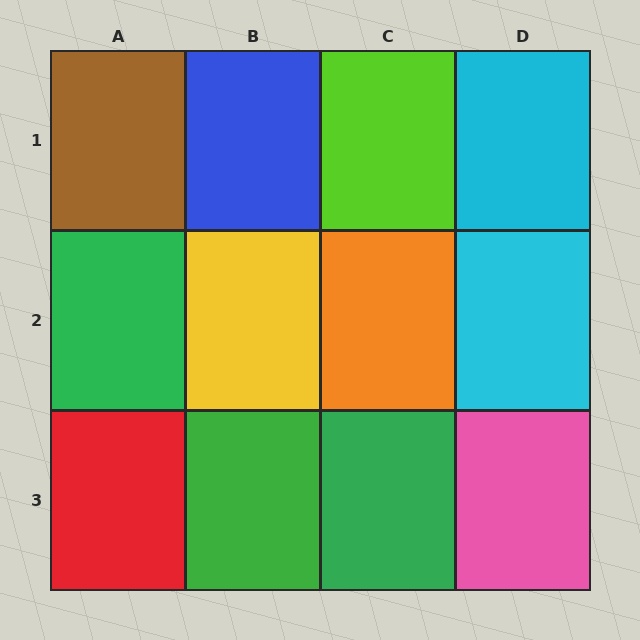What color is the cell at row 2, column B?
Yellow.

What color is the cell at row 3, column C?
Green.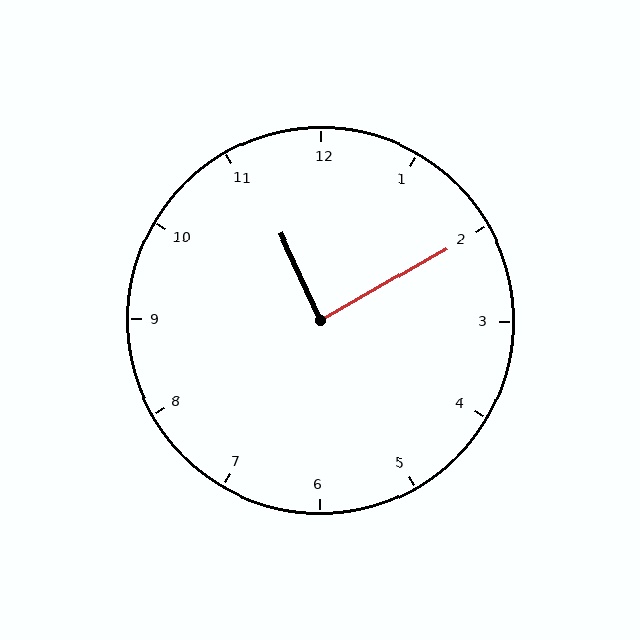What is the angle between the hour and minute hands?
Approximately 85 degrees.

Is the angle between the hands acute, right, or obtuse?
It is right.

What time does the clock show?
11:10.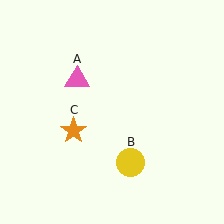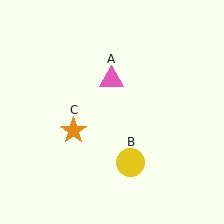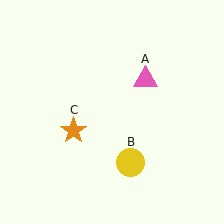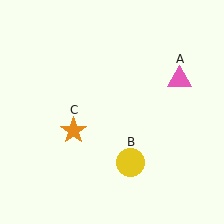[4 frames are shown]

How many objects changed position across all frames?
1 object changed position: pink triangle (object A).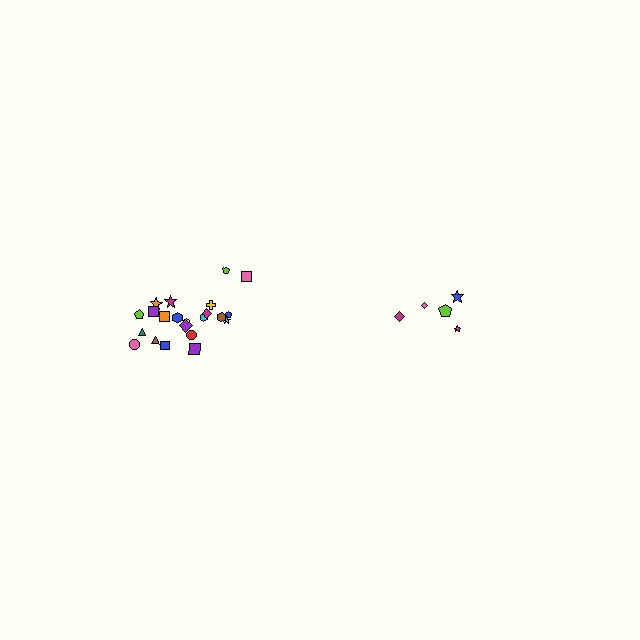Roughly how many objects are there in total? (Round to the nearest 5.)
Roughly 25 objects in total.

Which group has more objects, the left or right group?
The left group.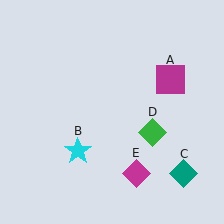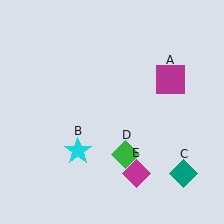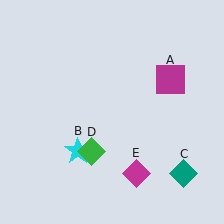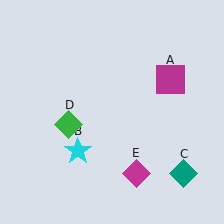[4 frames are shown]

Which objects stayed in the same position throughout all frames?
Magenta square (object A) and cyan star (object B) and teal diamond (object C) and magenta diamond (object E) remained stationary.